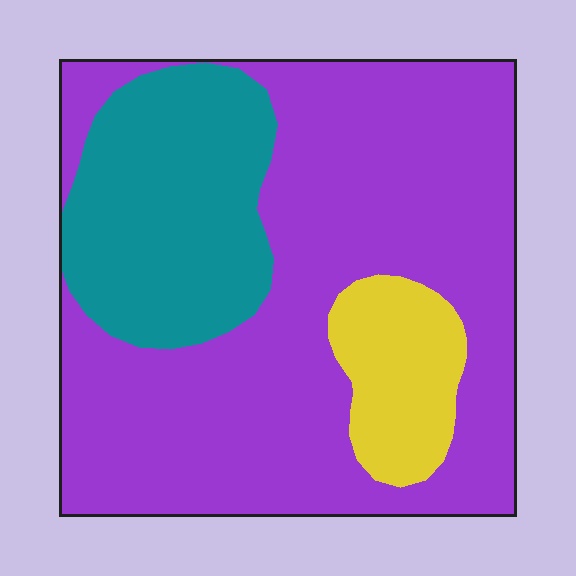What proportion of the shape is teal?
Teal takes up about one quarter (1/4) of the shape.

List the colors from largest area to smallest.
From largest to smallest: purple, teal, yellow.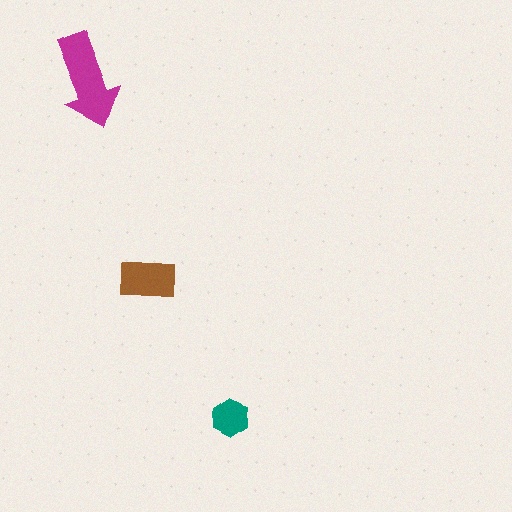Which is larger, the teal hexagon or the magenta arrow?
The magenta arrow.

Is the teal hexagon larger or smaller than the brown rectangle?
Smaller.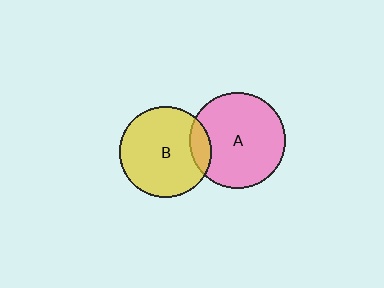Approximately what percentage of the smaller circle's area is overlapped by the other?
Approximately 15%.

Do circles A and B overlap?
Yes.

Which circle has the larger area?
Circle A (pink).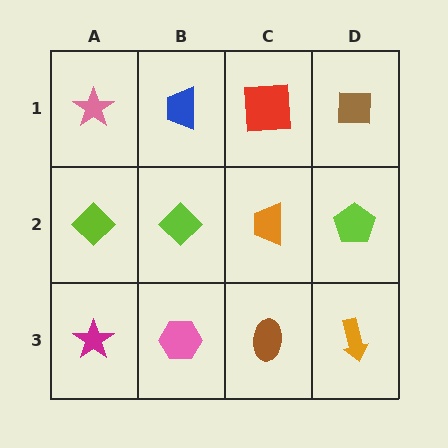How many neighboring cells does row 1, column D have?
2.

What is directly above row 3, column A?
A lime diamond.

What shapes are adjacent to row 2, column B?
A blue trapezoid (row 1, column B), a pink hexagon (row 3, column B), a lime diamond (row 2, column A), an orange trapezoid (row 2, column C).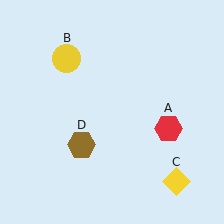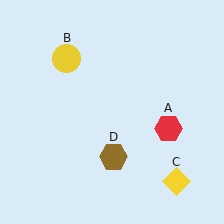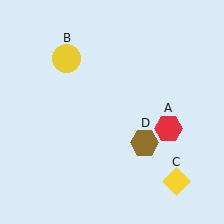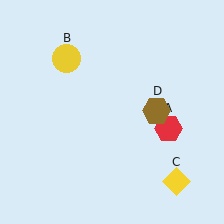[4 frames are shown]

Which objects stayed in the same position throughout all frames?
Red hexagon (object A) and yellow circle (object B) and yellow diamond (object C) remained stationary.